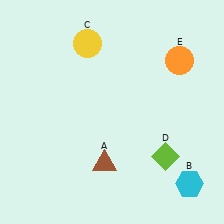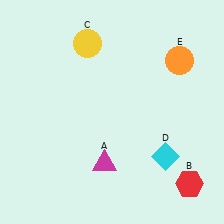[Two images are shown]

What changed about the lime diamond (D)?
In Image 1, D is lime. In Image 2, it changed to cyan.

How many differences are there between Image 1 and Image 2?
There are 3 differences between the two images.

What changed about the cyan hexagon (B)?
In Image 1, B is cyan. In Image 2, it changed to red.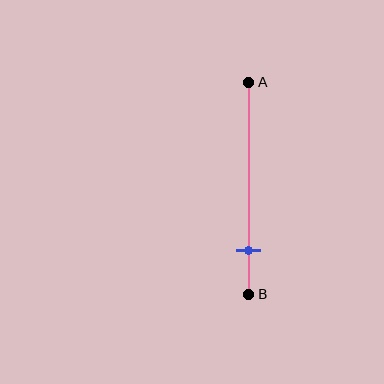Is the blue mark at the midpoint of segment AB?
No, the mark is at about 80% from A, not at the 50% midpoint.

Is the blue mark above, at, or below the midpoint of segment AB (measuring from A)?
The blue mark is below the midpoint of segment AB.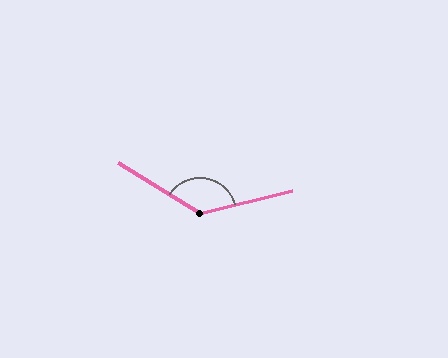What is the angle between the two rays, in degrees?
Approximately 135 degrees.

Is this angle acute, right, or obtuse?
It is obtuse.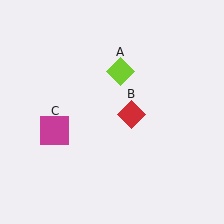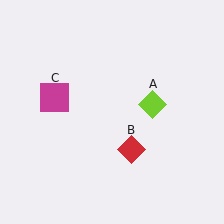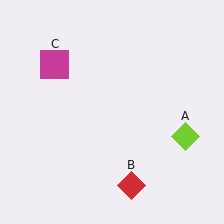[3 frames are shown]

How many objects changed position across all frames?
3 objects changed position: lime diamond (object A), red diamond (object B), magenta square (object C).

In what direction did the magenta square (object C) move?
The magenta square (object C) moved up.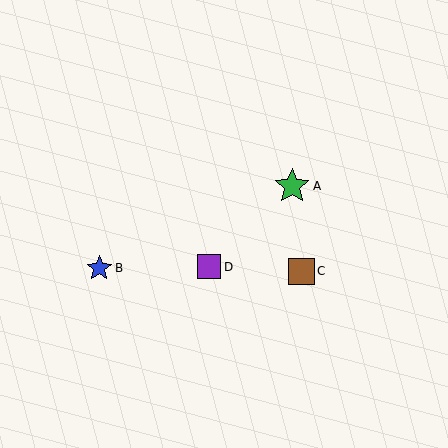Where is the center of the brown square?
The center of the brown square is at (301, 271).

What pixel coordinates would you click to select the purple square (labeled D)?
Click at (209, 267) to select the purple square D.